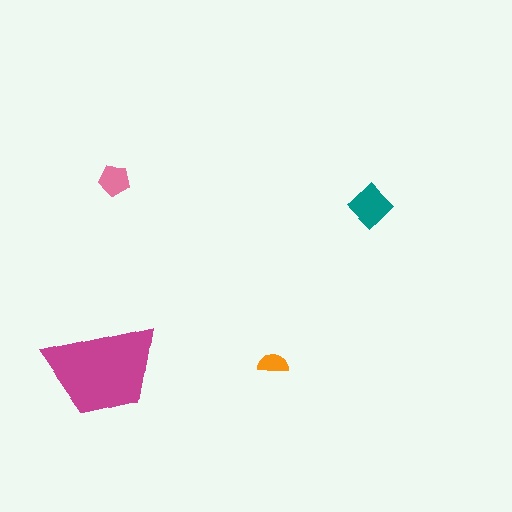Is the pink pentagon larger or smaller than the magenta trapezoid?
Smaller.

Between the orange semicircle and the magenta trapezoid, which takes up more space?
The magenta trapezoid.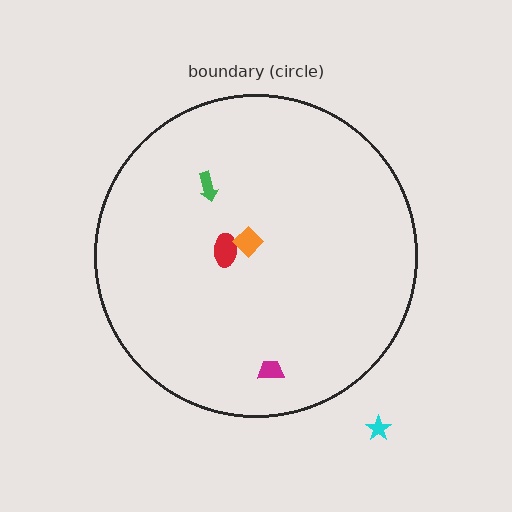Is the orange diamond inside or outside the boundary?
Inside.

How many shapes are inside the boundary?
4 inside, 1 outside.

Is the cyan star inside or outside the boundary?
Outside.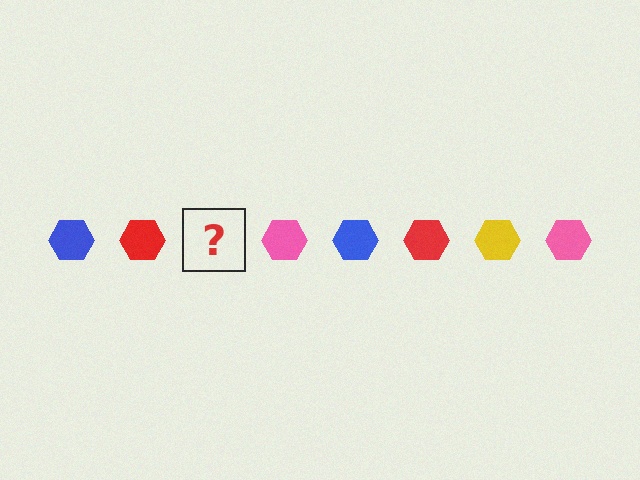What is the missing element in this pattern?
The missing element is a yellow hexagon.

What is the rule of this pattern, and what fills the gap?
The rule is that the pattern cycles through blue, red, yellow, pink hexagons. The gap should be filled with a yellow hexagon.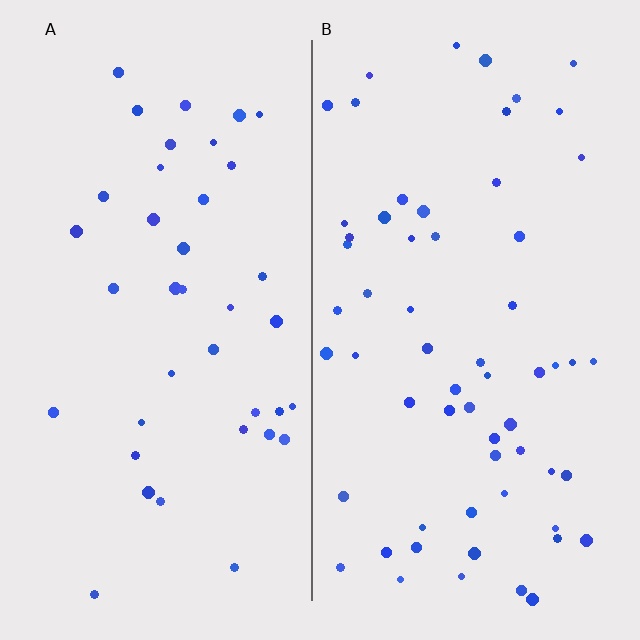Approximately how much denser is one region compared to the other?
Approximately 1.6× — region B over region A.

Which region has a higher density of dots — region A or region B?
B (the right).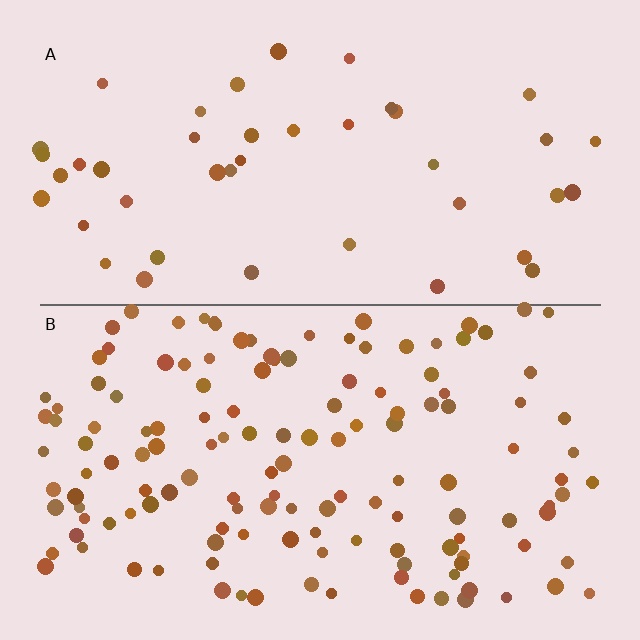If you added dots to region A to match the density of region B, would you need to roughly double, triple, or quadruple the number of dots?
Approximately triple.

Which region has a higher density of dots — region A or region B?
B (the bottom).